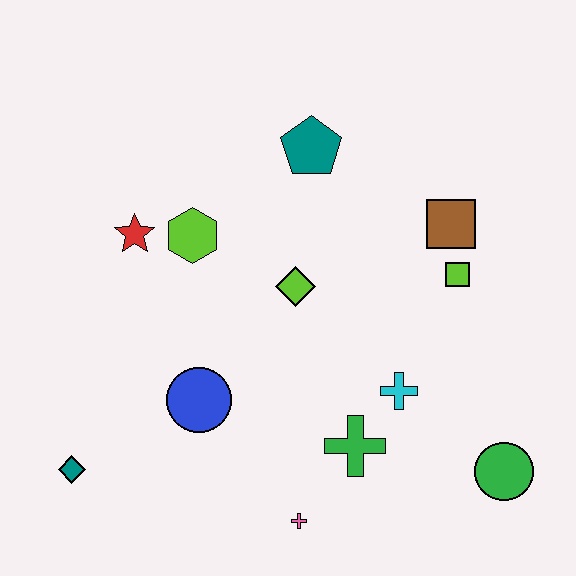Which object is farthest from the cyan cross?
The teal diamond is farthest from the cyan cross.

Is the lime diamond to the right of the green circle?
No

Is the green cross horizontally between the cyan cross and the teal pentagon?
Yes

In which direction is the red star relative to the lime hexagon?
The red star is to the left of the lime hexagon.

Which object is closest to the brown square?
The lime square is closest to the brown square.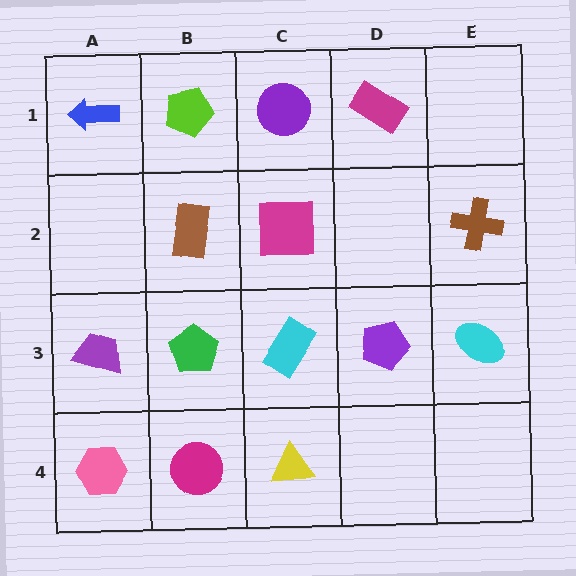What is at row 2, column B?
A brown rectangle.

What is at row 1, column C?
A purple circle.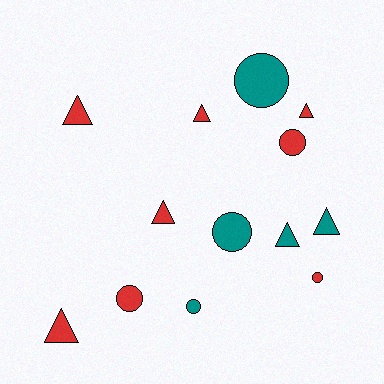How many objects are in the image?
There are 13 objects.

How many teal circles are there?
There are 3 teal circles.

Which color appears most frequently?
Red, with 8 objects.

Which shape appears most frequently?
Triangle, with 7 objects.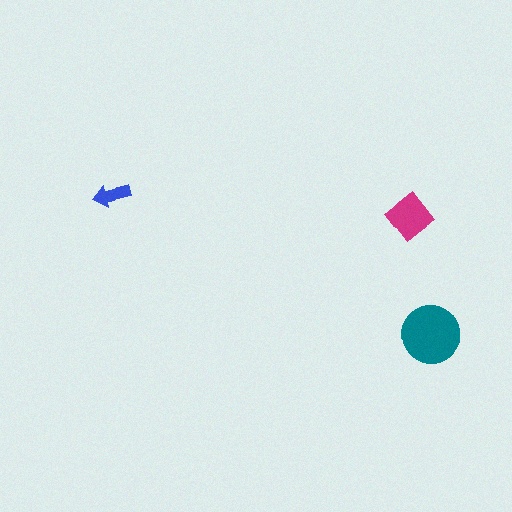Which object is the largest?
The teal circle.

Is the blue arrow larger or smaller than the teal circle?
Smaller.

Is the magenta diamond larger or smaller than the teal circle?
Smaller.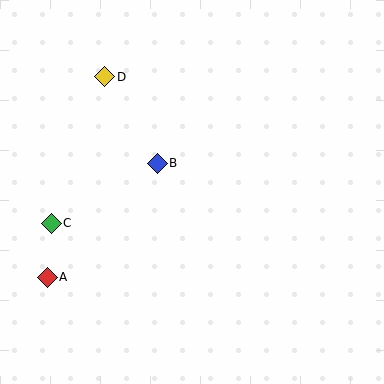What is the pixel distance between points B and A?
The distance between B and A is 159 pixels.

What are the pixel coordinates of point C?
Point C is at (51, 223).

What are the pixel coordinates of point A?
Point A is at (47, 277).